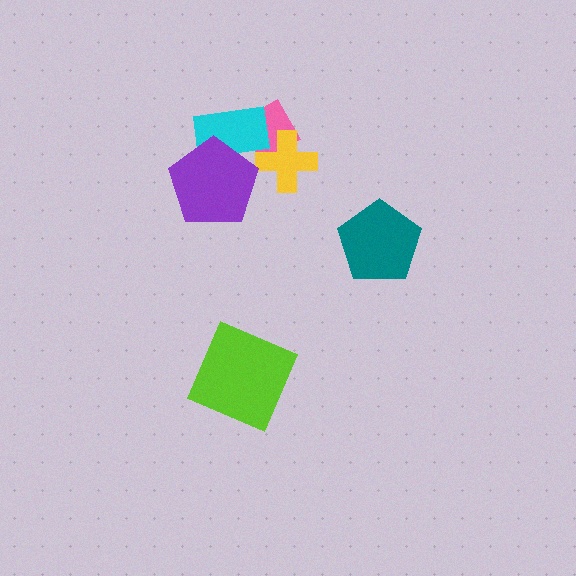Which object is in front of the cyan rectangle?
The purple pentagon is in front of the cyan rectangle.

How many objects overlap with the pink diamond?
2 objects overlap with the pink diamond.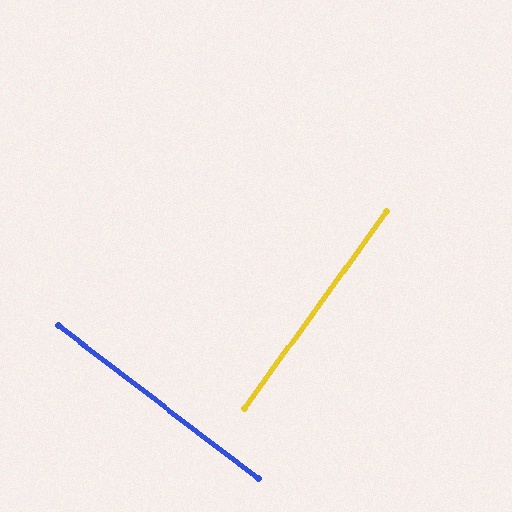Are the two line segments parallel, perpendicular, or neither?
Perpendicular — they meet at approximately 88°.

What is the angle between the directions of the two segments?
Approximately 88 degrees.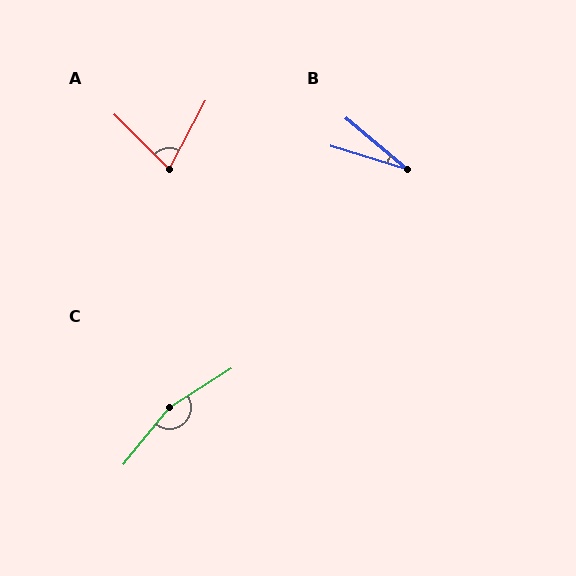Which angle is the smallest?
B, at approximately 23 degrees.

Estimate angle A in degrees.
Approximately 73 degrees.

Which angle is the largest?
C, at approximately 161 degrees.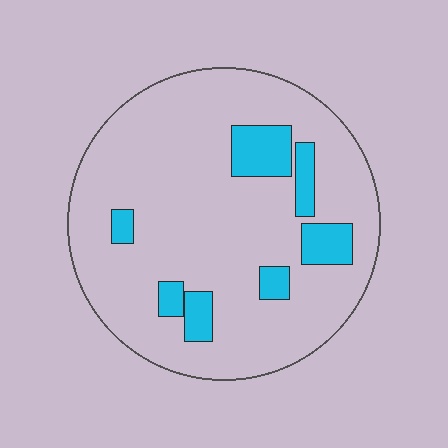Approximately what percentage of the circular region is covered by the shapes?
Approximately 15%.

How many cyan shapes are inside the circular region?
7.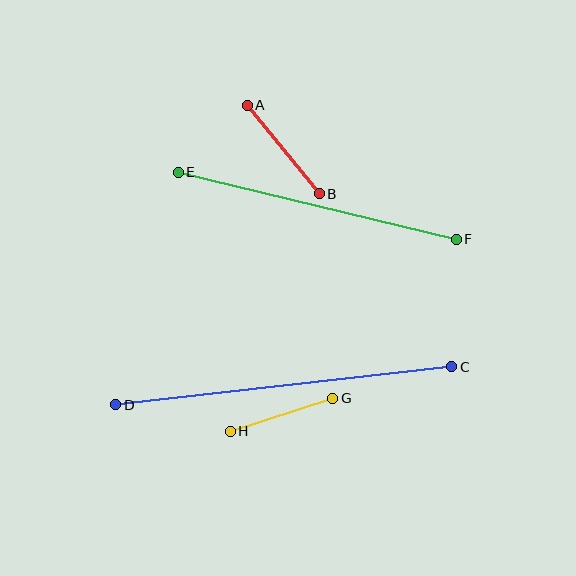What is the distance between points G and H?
The distance is approximately 108 pixels.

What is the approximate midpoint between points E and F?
The midpoint is at approximately (317, 206) pixels.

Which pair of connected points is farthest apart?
Points C and D are farthest apart.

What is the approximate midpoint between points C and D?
The midpoint is at approximately (284, 386) pixels.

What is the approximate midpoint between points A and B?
The midpoint is at approximately (283, 150) pixels.